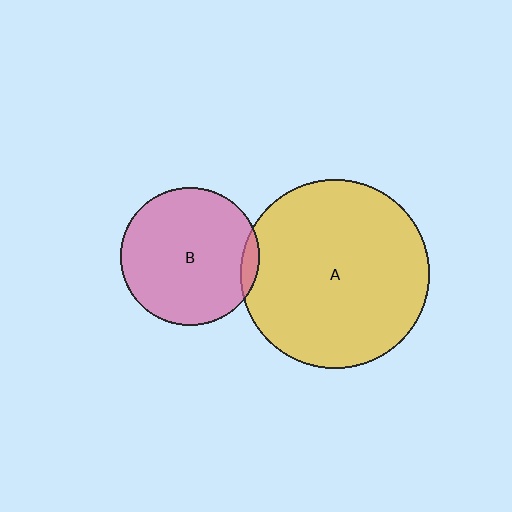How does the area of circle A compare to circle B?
Approximately 1.9 times.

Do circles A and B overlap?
Yes.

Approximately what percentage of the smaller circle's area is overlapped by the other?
Approximately 5%.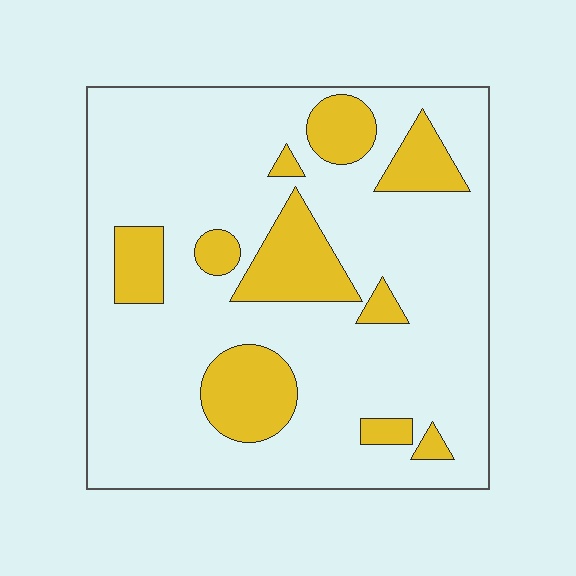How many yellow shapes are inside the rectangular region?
10.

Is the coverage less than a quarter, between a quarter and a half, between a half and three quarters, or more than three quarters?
Less than a quarter.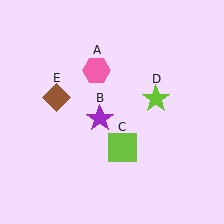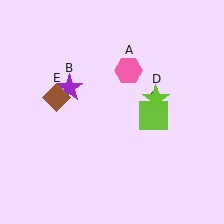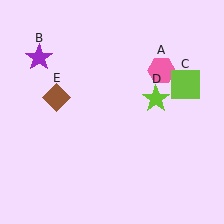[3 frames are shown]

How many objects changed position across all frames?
3 objects changed position: pink hexagon (object A), purple star (object B), lime square (object C).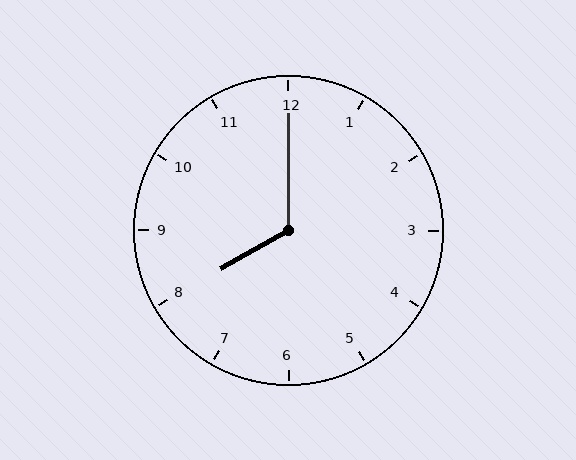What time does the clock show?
8:00.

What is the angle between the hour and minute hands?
Approximately 120 degrees.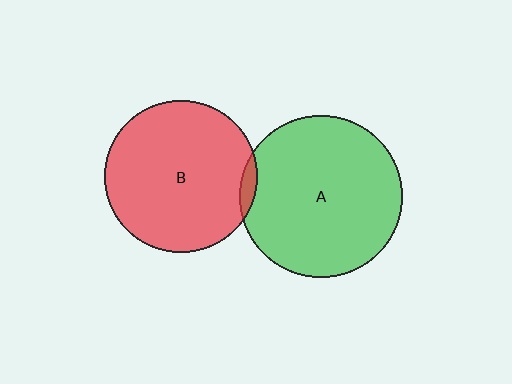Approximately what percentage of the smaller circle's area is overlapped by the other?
Approximately 5%.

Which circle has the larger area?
Circle A (green).